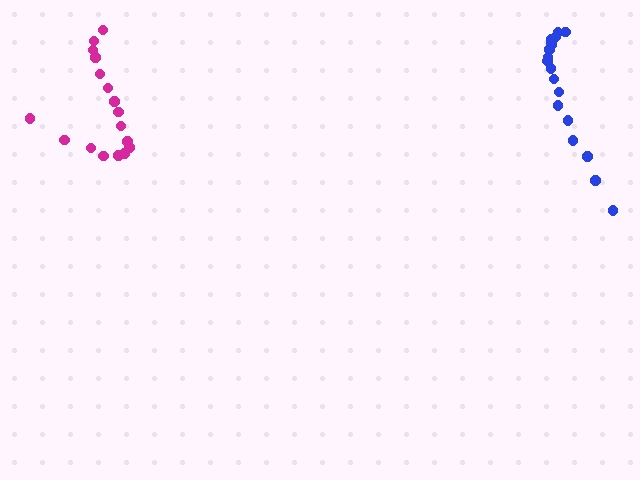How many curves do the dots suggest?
There are 2 distinct paths.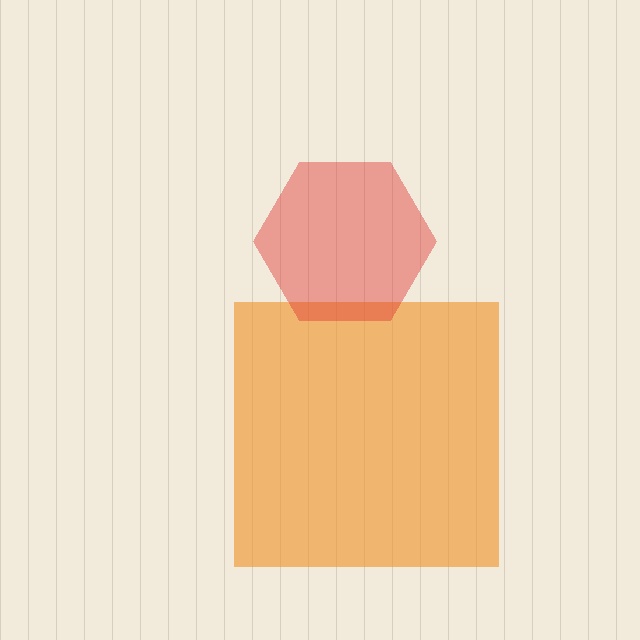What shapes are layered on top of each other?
The layered shapes are: an orange square, a red hexagon.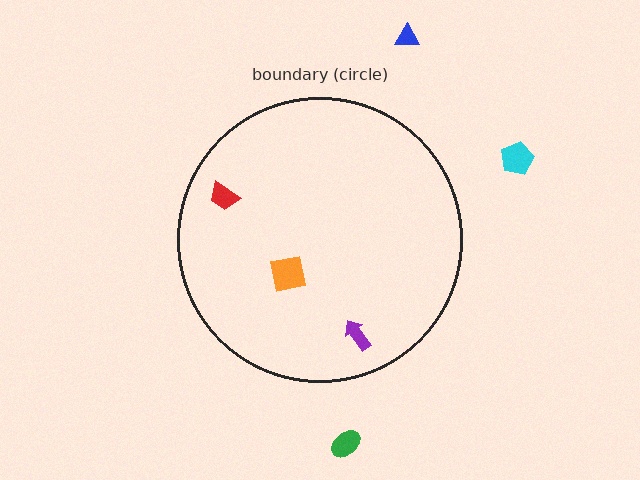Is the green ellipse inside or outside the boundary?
Outside.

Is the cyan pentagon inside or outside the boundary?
Outside.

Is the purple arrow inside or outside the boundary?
Inside.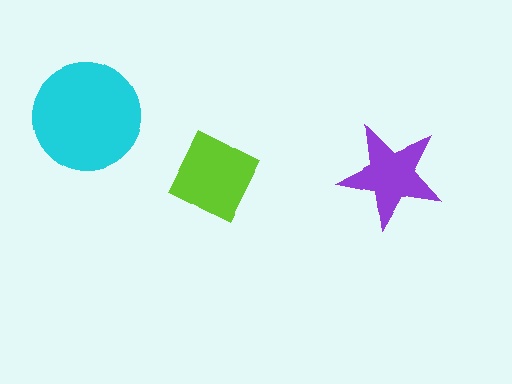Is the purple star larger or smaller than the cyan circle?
Smaller.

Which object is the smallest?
The purple star.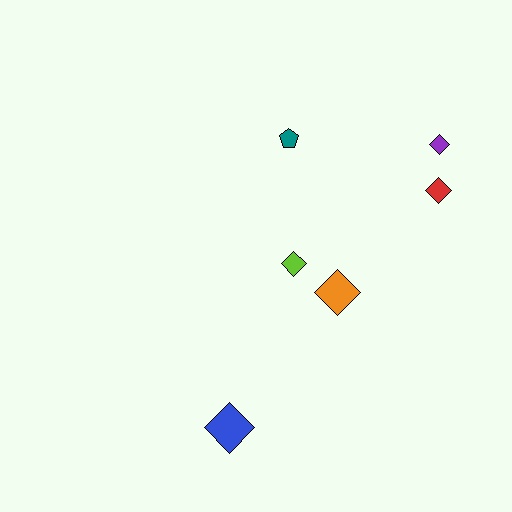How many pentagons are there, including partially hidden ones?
There is 1 pentagon.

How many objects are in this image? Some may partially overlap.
There are 6 objects.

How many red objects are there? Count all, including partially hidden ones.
There is 1 red object.